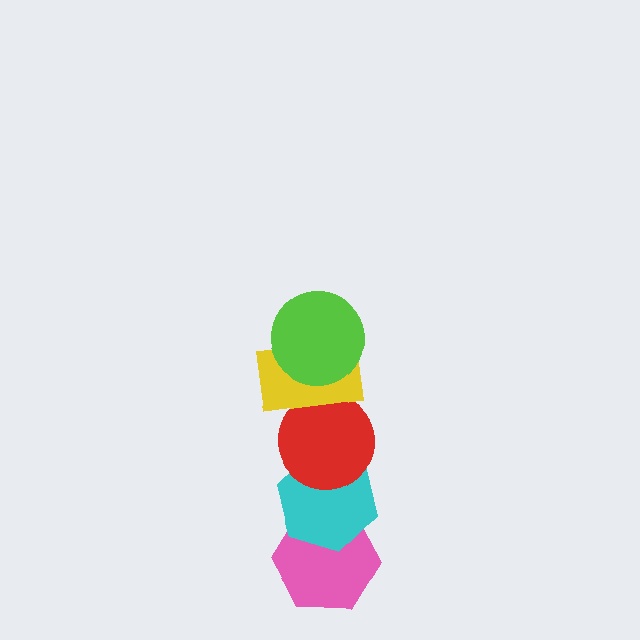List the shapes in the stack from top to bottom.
From top to bottom: the lime circle, the yellow rectangle, the red circle, the cyan hexagon, the pink hexagon.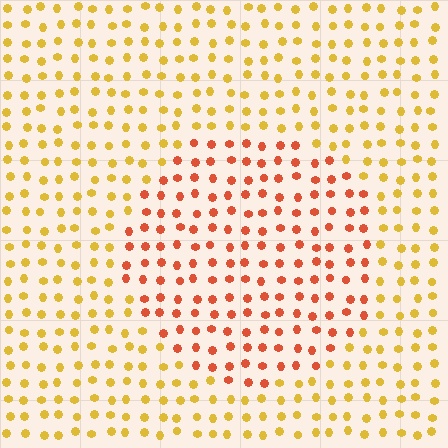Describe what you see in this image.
The image is filled with small yellow elements in a uniform arrangement. A circle-shaped region is visible where the elements are tinted to a slightly different hue, forming a subtle color boundary.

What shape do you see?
I see a circle.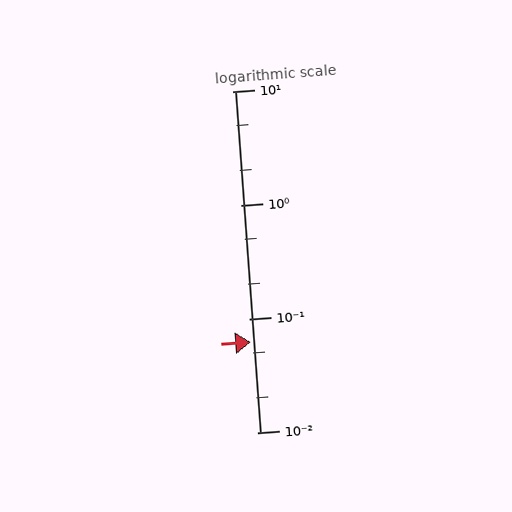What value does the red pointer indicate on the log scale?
The pointer indicates approximately 0.062.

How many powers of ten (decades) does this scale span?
The scale spans 3 decades, from 0.01 to 10.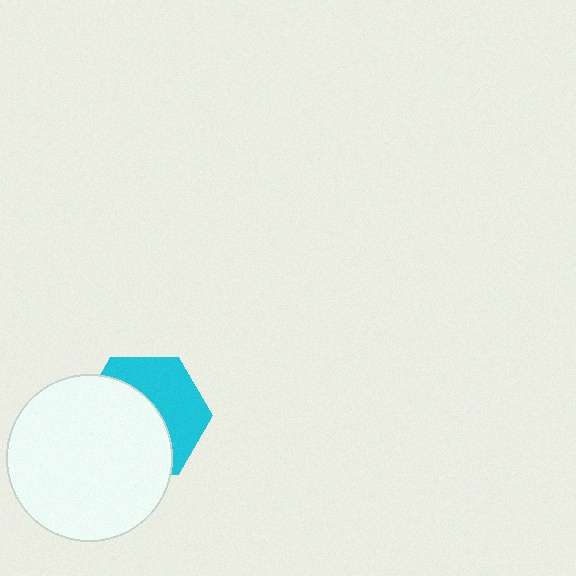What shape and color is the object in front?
The object in front is a white circle.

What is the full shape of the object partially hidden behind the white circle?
The partially hidden object is a cyan hexagon.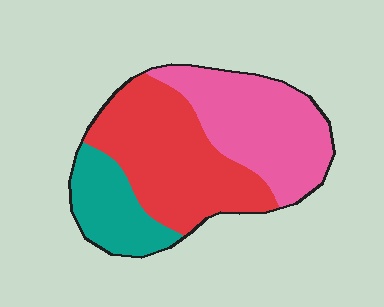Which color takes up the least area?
Teal, at roughly 20%.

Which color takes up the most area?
Red, at roughly 45%.